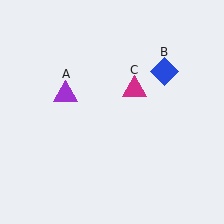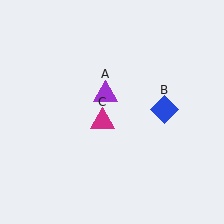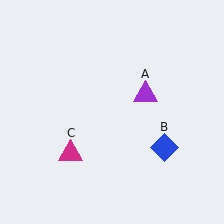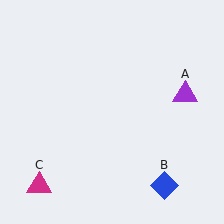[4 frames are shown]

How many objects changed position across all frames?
3 objects changed position: purple triangle (object A), blue diamond (object B), magenta triangle (object C).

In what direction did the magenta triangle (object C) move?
The magenta triangle (object C) moved down and to the left.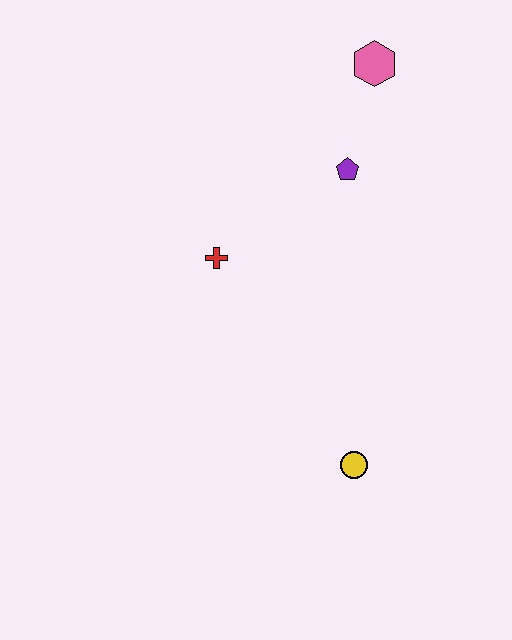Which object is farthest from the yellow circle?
The pink hexagon is farthest from the yellow circle.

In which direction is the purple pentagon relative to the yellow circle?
The purple pentagon is above the yellow circle.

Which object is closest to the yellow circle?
The red cross is closest to the yellow circle.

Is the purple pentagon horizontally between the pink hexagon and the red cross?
Yes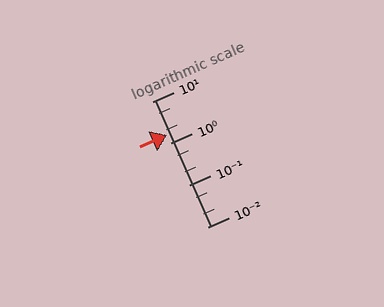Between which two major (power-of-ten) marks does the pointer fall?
The pointer is between 1 and 10.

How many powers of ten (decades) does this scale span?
The scale spans 3 decades, from 0.01 to 10.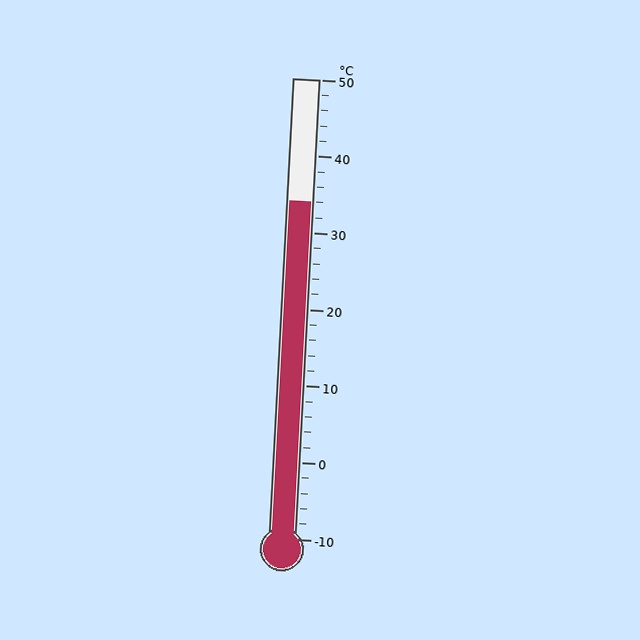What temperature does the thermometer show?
The thermometer shows approximately 34°C.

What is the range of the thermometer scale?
The thermometer scale ranges from -10°C to 50°C.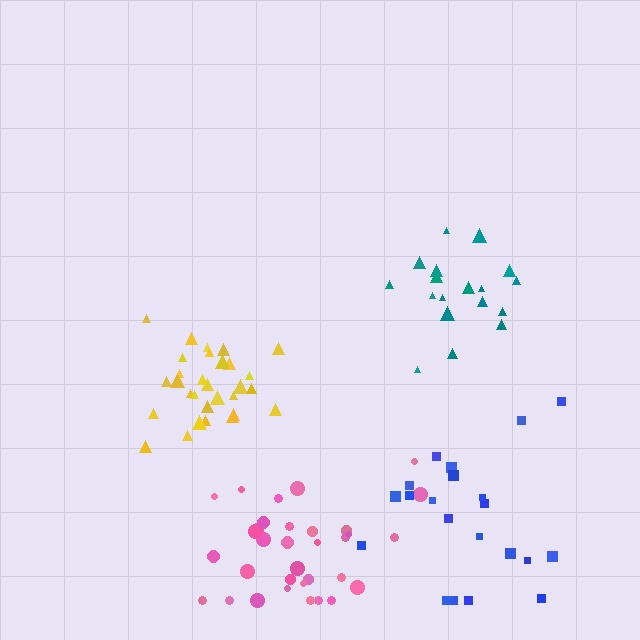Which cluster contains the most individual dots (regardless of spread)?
Pink (33).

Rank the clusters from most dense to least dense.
yellow, teal, pink, blue.